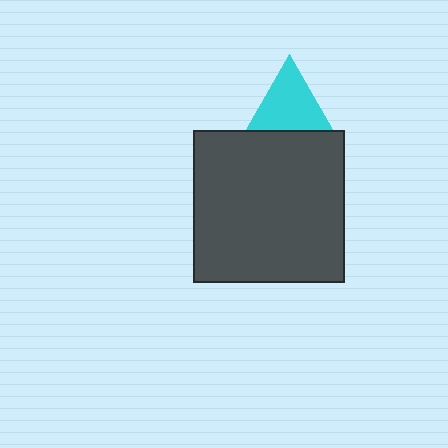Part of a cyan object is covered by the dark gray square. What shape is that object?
It is a triangle.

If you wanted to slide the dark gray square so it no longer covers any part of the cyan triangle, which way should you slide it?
Slide it down — that is the most direct way to separate the two shapes.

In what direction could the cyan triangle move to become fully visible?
The cyan triangle could move up. That would shift it out from behind the dark gray square entirely.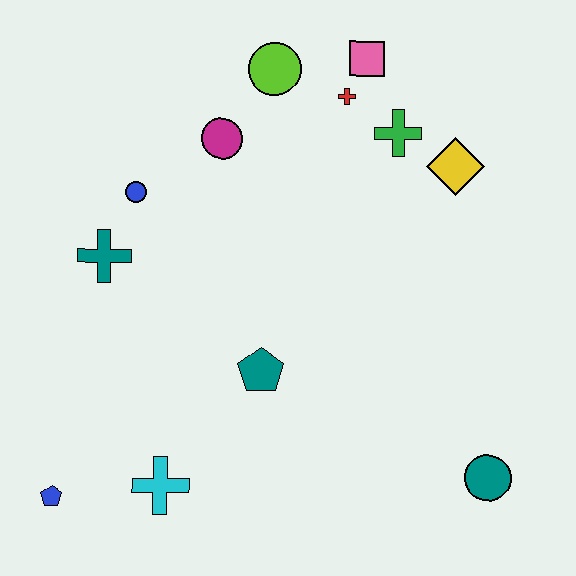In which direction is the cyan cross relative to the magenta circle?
The cyan cross is below the magenta circle.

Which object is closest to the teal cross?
The blue circle is closest to the teal cross.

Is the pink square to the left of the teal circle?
Yes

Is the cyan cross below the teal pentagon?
Yes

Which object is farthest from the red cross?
The blue pentagon is farthest from the red cross.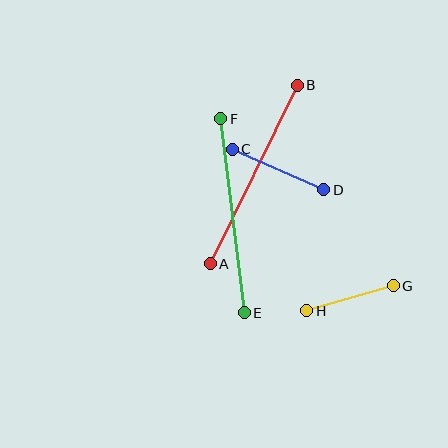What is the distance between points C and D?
The distance is approximately 100 pixels.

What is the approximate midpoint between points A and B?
The midpoint is at approximately (254, 174) pixels.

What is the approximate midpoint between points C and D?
The midpoint is at approximately (278, 169) pixels.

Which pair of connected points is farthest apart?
Points A and B are farthest apart.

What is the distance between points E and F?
The distance is approximately 195 pixels.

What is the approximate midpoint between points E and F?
The midpoint is at approximately (233, 216) pixels.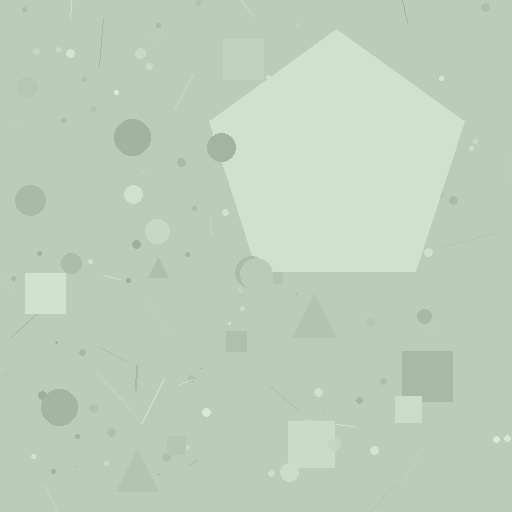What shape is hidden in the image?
A pentagon is hidden in the image.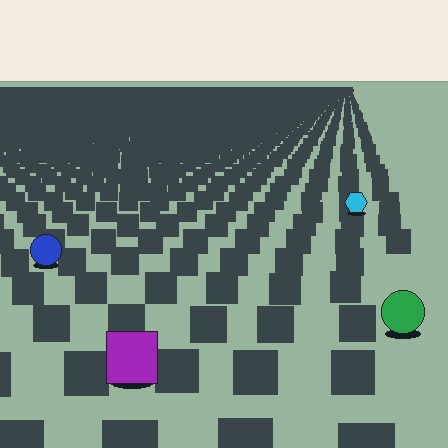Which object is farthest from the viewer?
The cyan hexagon is farthest from the viewer. It appears smaller and the ground texture around it is denser.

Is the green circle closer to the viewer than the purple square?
No. The purple square is closer — you can tell from the texture gradient: the ground texture is coarser near it.